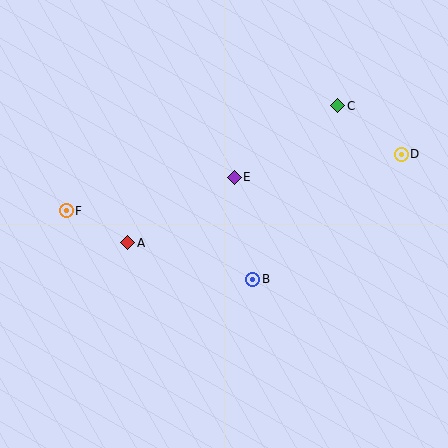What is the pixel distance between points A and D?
The distance between A and D is 287 pixels.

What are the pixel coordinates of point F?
Point F is at (66, 211).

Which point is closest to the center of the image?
Point E at (234, 177) is closest to the center.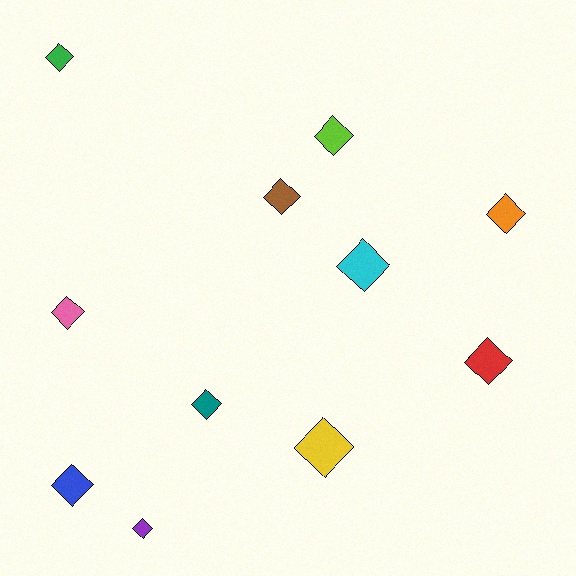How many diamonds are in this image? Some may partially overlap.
There are 11 diamonds.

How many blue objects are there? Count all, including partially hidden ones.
There is 1 blue object.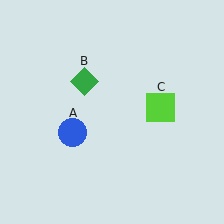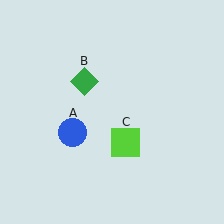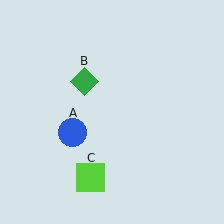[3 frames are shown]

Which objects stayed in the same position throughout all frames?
Blue circle (object A) and green diamond (object B) remained stationary.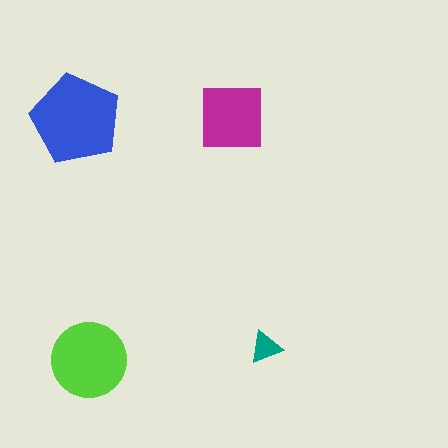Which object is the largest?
The blue pentagon.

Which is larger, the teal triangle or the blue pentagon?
The blue pentagon.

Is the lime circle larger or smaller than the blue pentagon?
Smaller.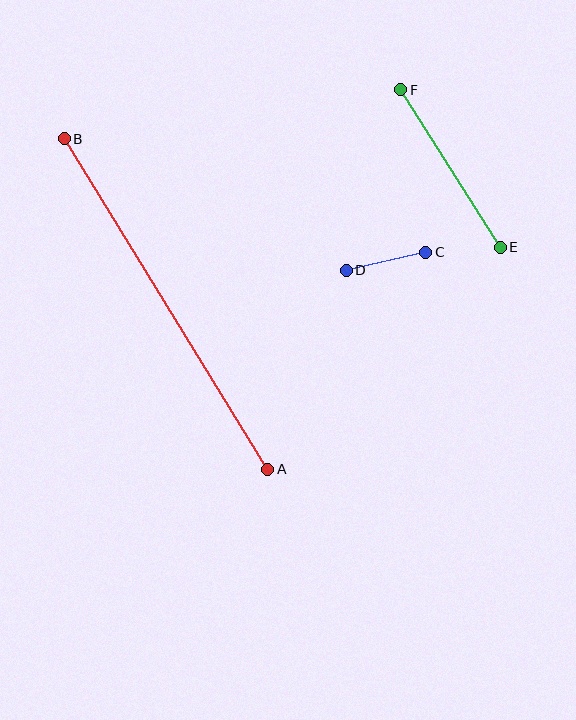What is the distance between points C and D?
The distance is approximately 81 pixels.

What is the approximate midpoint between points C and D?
The midpoint is at approximately (386, 261) pixels.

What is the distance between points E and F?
The distance is approximately 187 pixels.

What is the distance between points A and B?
The distance is approximately 388 pixels.